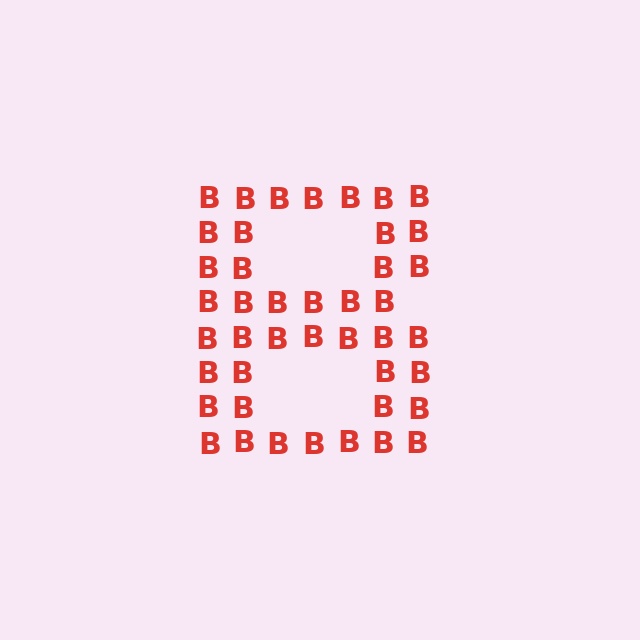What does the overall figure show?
The overall figure shows the letter B.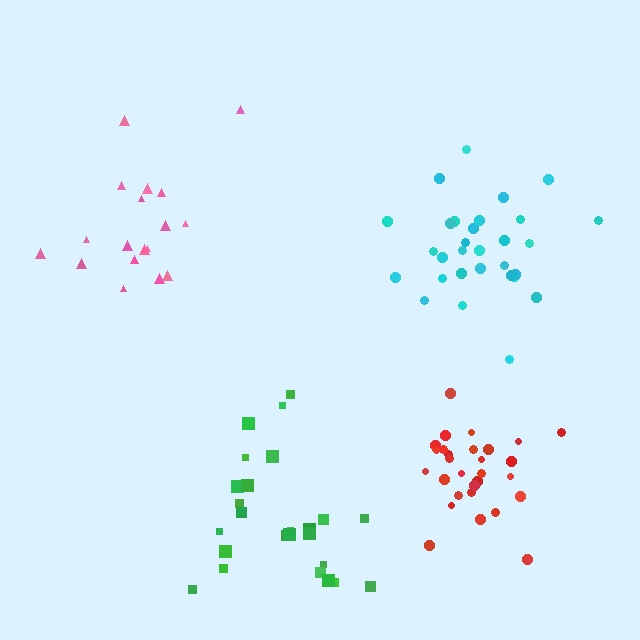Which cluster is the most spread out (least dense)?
Green.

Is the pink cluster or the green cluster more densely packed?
Pink.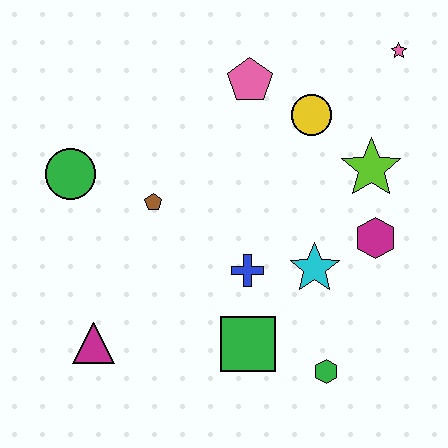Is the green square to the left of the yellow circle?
Yes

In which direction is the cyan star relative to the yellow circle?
The cyan star is below the yellow circle.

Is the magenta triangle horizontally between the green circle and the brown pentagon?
Yes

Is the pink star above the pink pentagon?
Yes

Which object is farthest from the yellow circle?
The magenta triangle is farthest from the yellow circle.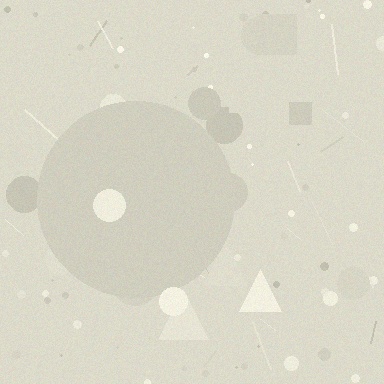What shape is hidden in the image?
A circle is hidden in the image.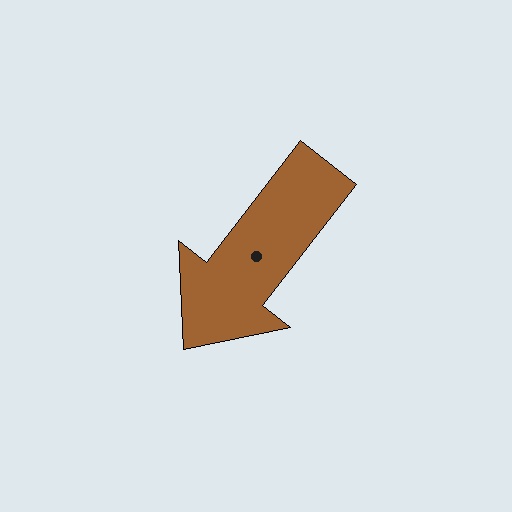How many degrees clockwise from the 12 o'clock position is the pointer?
Approximately 218 degrees.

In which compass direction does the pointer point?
Southwest.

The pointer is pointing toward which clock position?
Roughly 7 o'clock.